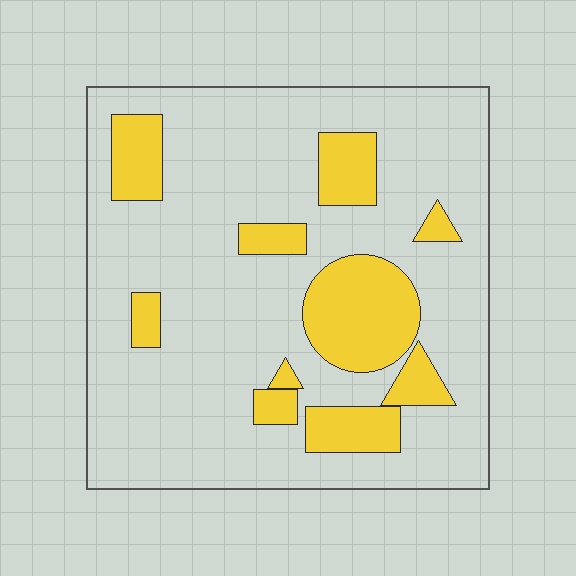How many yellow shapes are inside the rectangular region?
10.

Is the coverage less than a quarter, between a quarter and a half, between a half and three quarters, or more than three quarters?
Less than a quarter.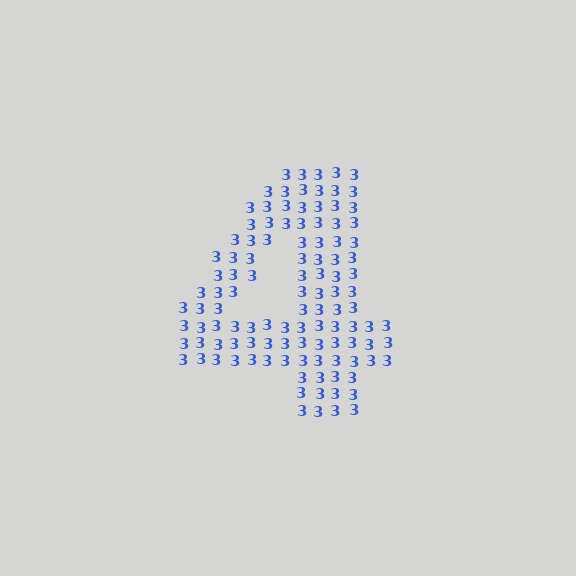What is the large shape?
The large shape is the digit 4.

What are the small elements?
The small elements are digit 3's.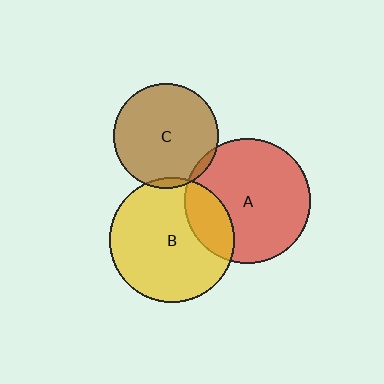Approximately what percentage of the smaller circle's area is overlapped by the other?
Approximately 5%.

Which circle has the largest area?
Circle A (red).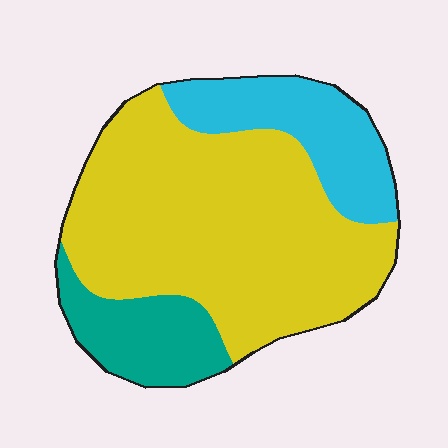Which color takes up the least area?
Teal, at roughly 15%.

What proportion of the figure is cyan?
Cyan takes up between a sixth and a third of the figure.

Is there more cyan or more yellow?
Yellow.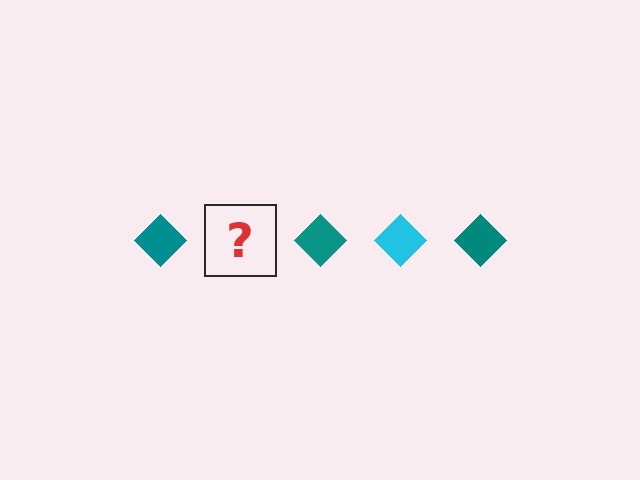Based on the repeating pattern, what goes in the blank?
The blank should be a cyan diamond.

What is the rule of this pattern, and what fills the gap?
The rule is that the pattern cycles through teal, cyan diamonds. The gap should be filled with a cyan diamond.